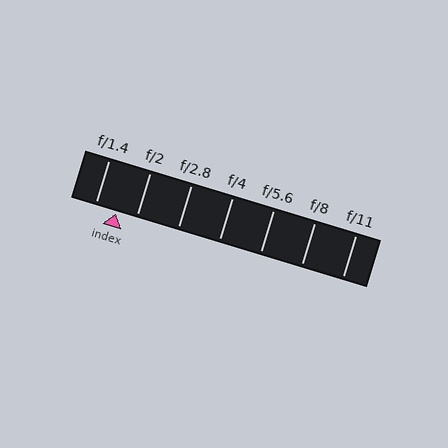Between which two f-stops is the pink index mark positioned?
The index mark is between f/1.4 and f/2.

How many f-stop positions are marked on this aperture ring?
There are 7 f-stop positions marked.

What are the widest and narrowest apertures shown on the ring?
The widest aperture shown is f/1.4 and the narrowest is f/11.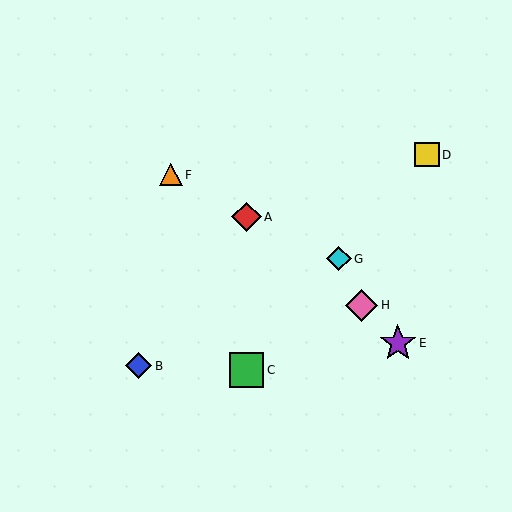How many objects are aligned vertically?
2 objects (A, C) are aligned vertically.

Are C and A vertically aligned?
Yes, both are at x≈246.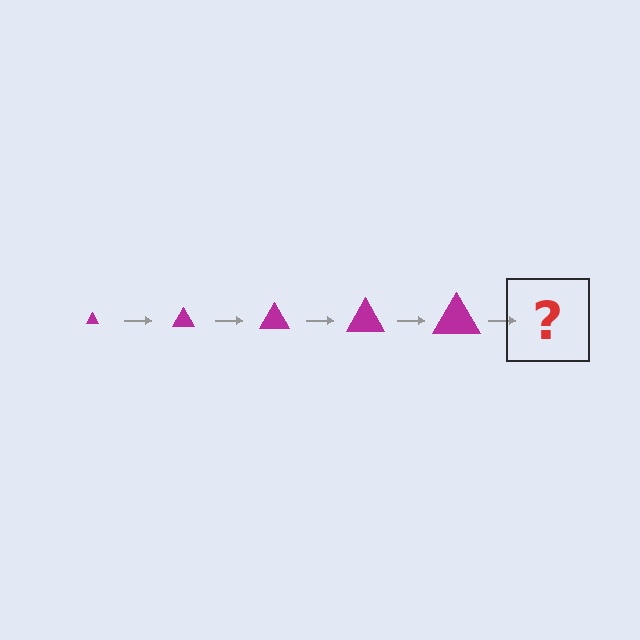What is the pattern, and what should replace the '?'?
The pattern is that the triangle gets progressively larger each step. The '?' should be a magenta triangle, larger than the previous one.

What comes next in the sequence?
The next element should be a magenta triangle, larger than the previous one.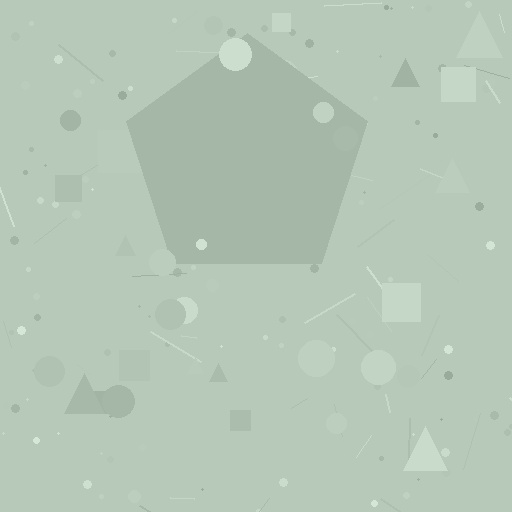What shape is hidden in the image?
A pentagon is hidden in the image.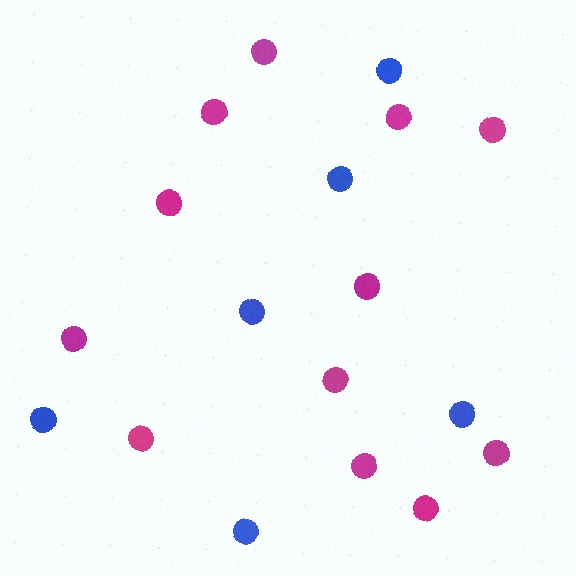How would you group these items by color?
There are 2 groups: one group of blue circles (6) and one group of magenta circles (12).